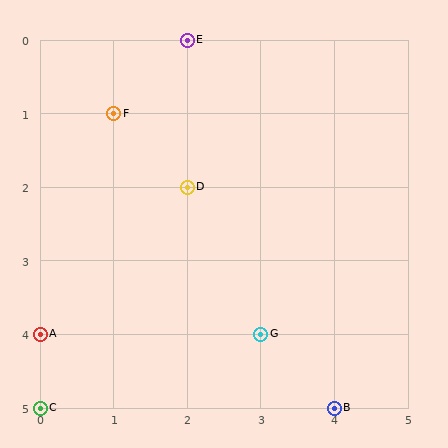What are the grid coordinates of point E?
Point E is at grid coordinates (2, 0).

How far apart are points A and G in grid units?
Points A and G are 3 columns apart.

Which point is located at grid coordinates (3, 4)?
Point G is at (3, 4).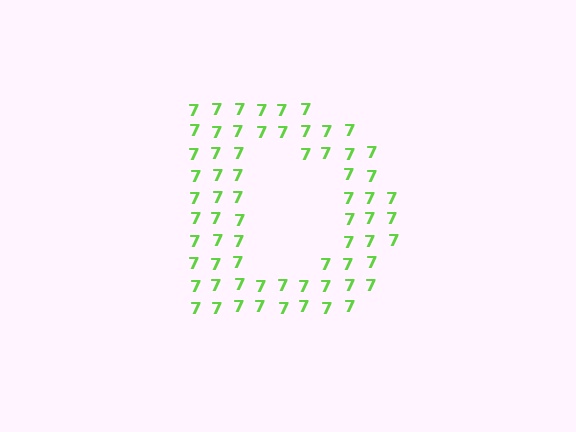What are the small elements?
The small elements are digit 7's.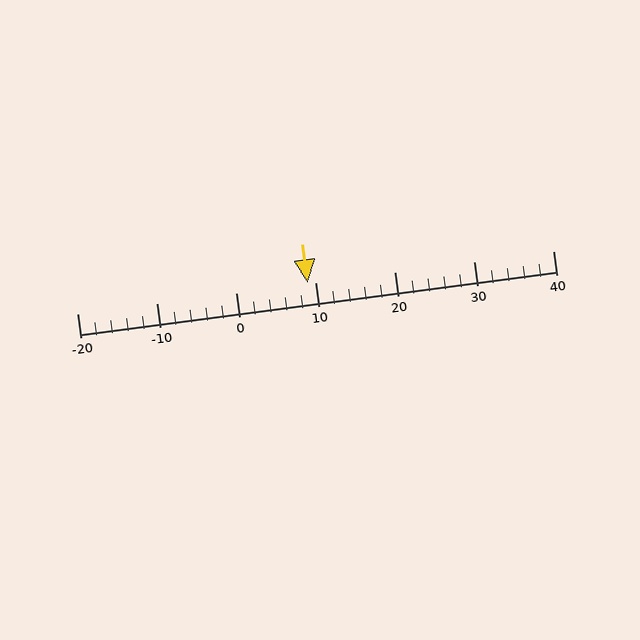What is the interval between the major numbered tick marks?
The major tick marks are spaced 10 units apart.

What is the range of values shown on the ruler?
The ruler shows values from -20 to 40.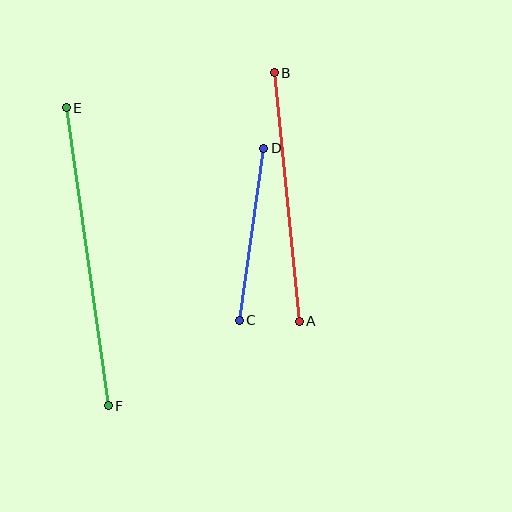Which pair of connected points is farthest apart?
Points E and F are farthest apart.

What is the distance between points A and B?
The distance is approximately 250 pixels.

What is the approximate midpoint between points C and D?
The midpoint is at approximately (252, 234) pixels.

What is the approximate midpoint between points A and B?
The midpoint is at approximately (287, 197) pixels.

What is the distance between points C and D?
The distance is approximately 174 pixels.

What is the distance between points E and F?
The distance is approximately 301 pixels.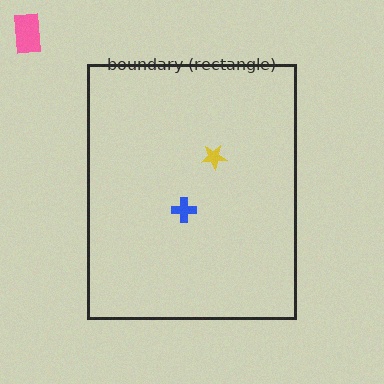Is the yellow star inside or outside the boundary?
Inside.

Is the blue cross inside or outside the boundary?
Inside.